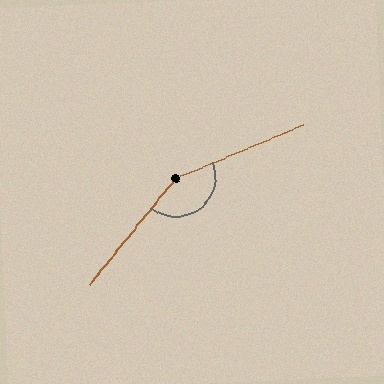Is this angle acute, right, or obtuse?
It is obtuse.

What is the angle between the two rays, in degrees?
Approximately 151 degrees.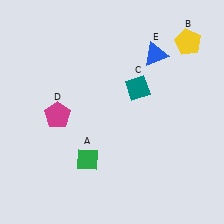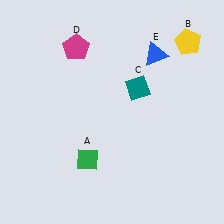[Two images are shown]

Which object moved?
The magenta pentagon (D) moved up.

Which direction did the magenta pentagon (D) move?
The magenta pentagon (D) moved up.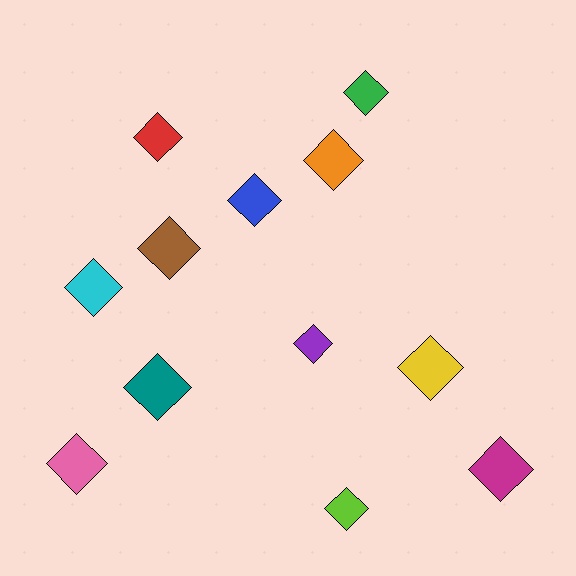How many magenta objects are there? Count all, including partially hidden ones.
There is 1 magenta object.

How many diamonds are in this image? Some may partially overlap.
There are 12 diamonds.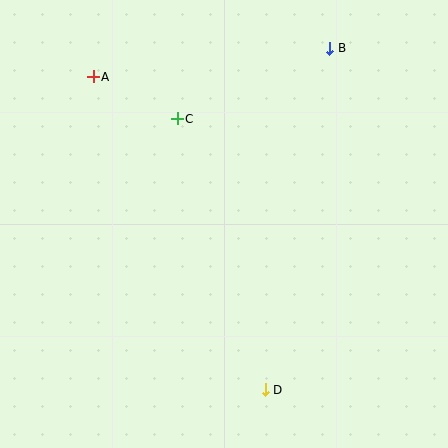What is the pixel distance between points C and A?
The distance between C and A is 94 pixels.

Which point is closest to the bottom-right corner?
Point D is closest to the bottom-right corner.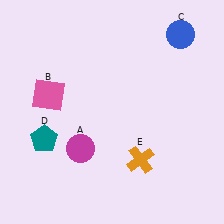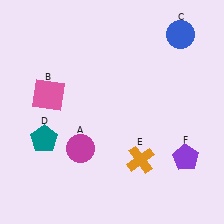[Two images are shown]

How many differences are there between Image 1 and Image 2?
There is 1 difference between the two images.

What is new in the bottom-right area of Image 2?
A purple pentagon (F) was added in the bottom-right area of Image 2.